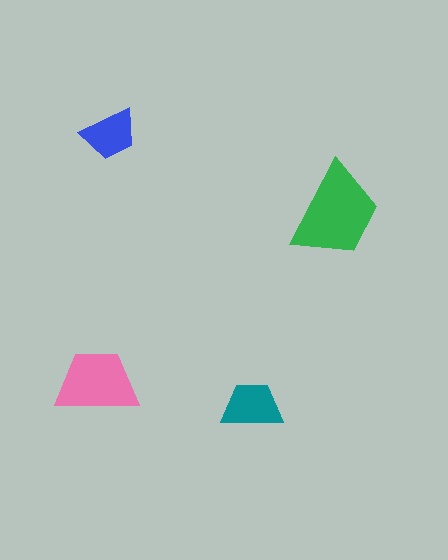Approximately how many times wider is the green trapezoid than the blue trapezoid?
About 1.5 times wider.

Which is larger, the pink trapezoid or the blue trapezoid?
The pink one.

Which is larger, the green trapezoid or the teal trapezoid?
The green one.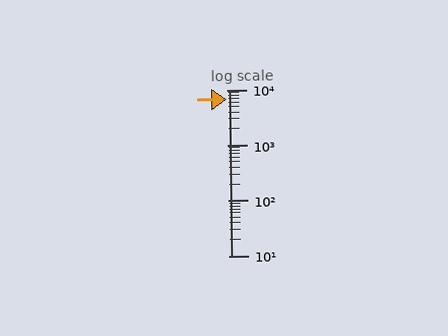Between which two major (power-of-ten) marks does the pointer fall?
The pointer is between 1000 and 10000.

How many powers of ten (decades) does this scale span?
The scale spans 3 decades, from 10 to 10000.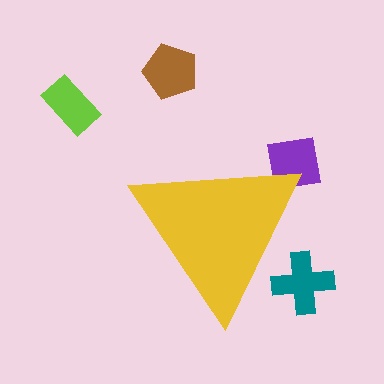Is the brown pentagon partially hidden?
No, the brown pentagon is fully visible.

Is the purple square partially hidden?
Yes, the purple square is partially hidden behind the yellow triangle.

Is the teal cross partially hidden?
Yes, the teal cross is partially hidden behind the yellow triangle.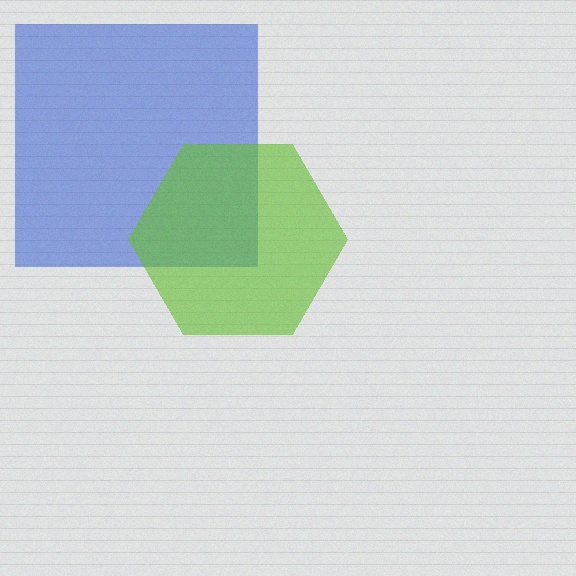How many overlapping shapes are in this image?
There are 2 overlapping shapes in the image.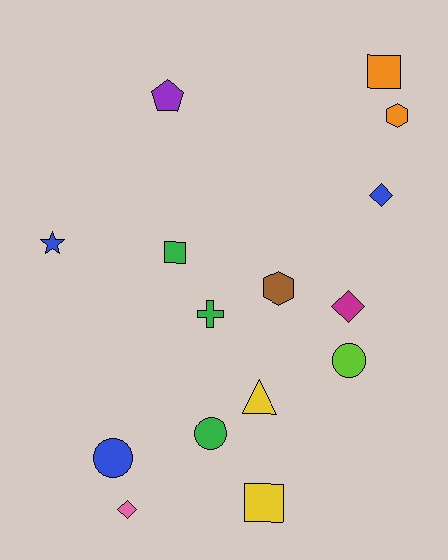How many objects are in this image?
There are 15 objects.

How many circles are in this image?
There are 3 circles.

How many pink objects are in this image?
There is 1 pink object.